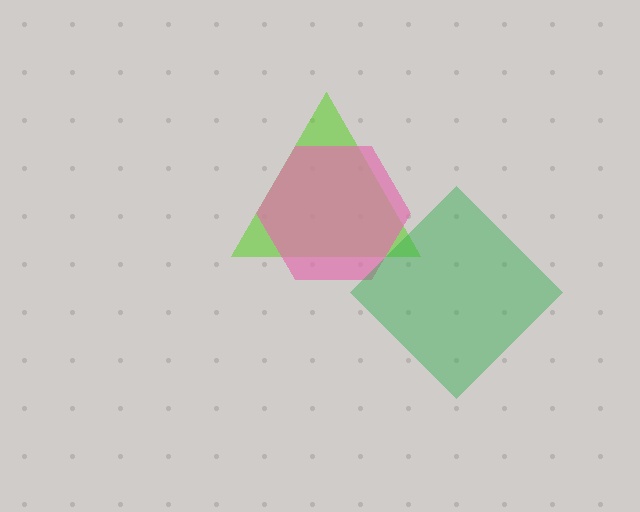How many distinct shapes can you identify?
There are 3 distinct shapes: a lime triangle, a pink hexagon, a green diamond.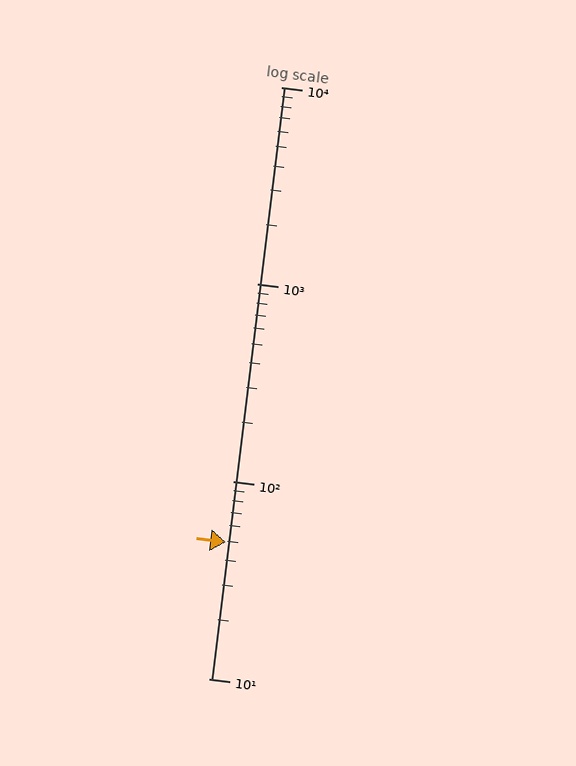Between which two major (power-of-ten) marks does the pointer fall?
The pointer is between 10 and 100.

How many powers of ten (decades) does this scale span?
The scale spans 3 decades, from 10 to 10000.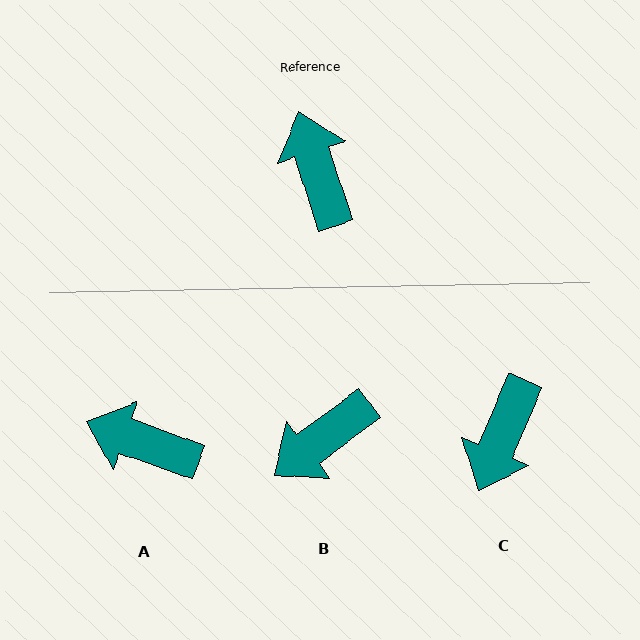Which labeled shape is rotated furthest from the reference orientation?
C, about 139 degrees away.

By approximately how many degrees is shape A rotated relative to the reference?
Approximately 52 degrees counter-clockwise.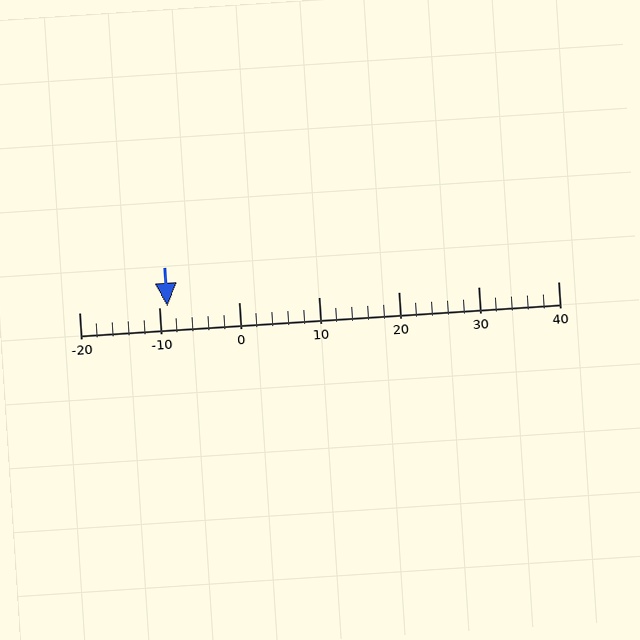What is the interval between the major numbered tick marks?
The major tick marks are spaced 10 units apart.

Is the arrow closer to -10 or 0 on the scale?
The arrow is closer to -10.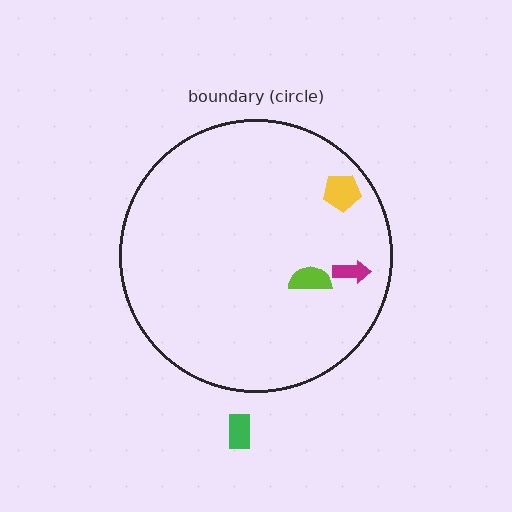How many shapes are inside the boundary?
3 inside, 1 outside.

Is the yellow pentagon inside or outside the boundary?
Inside.